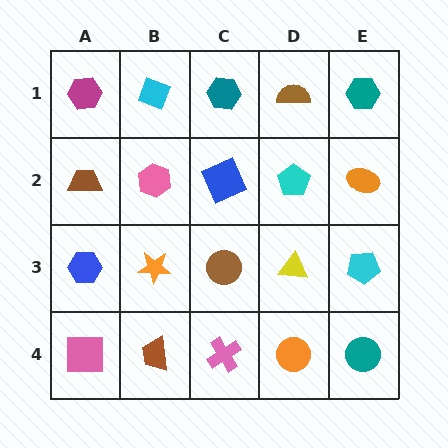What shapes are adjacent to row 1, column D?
A cyan pentagon (row 2, column D), a teal hexagon (row 1, column C), a teal hexagon (row 1, column E).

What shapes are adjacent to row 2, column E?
A teal hexagon (row 1, column E), a cyan pentagon (row 3, column E), a cyan pentagon (row 2, column D).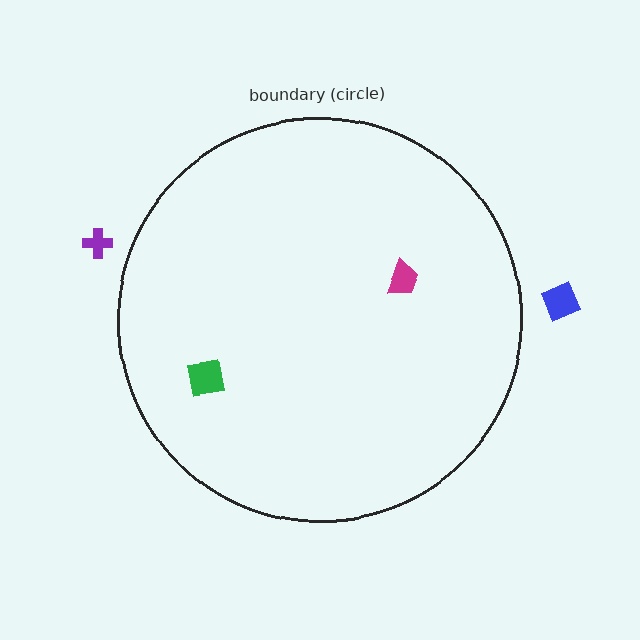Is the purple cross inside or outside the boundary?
Outside.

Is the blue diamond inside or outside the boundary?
Outside.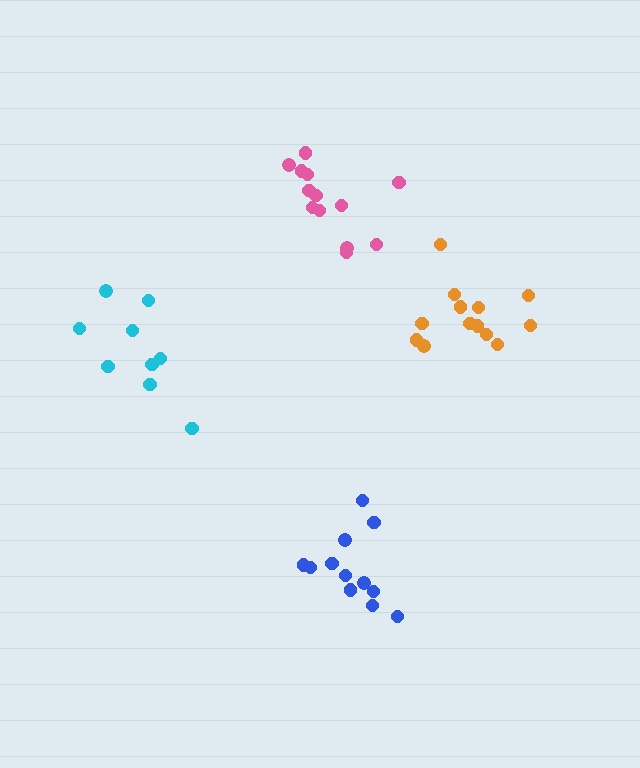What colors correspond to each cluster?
The clusters are colored: cyan, pink, orange, blue.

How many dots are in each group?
Group 1: 9 dots, Group 2: 13 dots, Group 3: 13 dots, Group 4: 13 dots (48 total).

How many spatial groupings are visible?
There are 4 spatial groupings.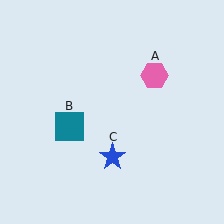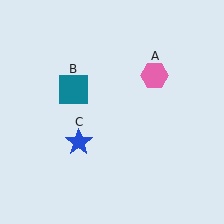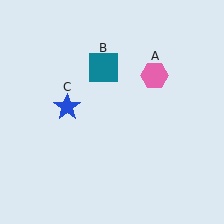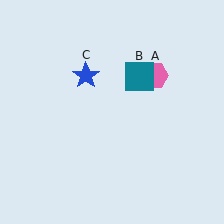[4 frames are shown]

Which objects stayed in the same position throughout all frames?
Pink hexagon (object A) remained stationary.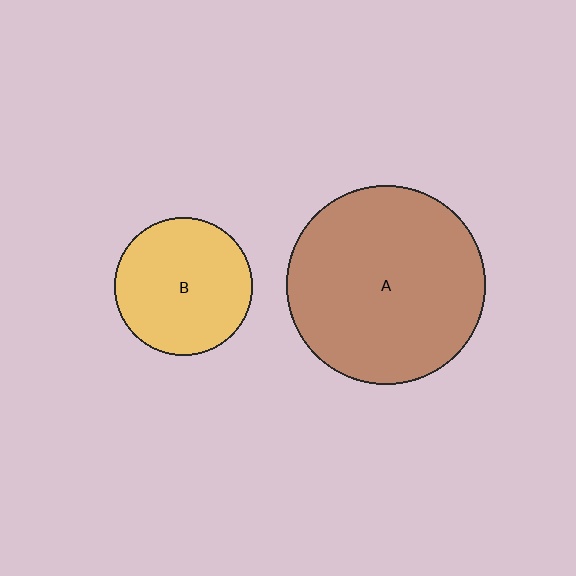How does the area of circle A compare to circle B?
Approximately 2.1 times.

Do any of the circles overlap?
No, none of the circles overlap.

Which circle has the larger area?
Circle A (brown).